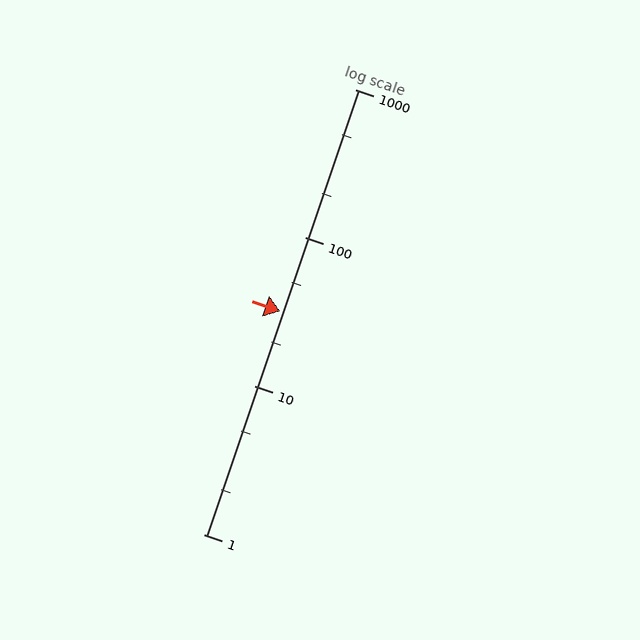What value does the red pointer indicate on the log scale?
The pointer indicates approximately 32.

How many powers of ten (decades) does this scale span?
The scale spans 3 decades, from 1 to 1000.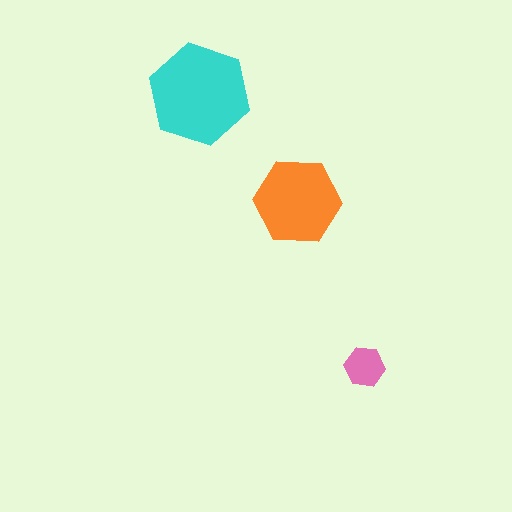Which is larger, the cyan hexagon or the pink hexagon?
The cyan one.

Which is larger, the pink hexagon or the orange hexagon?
The orange one.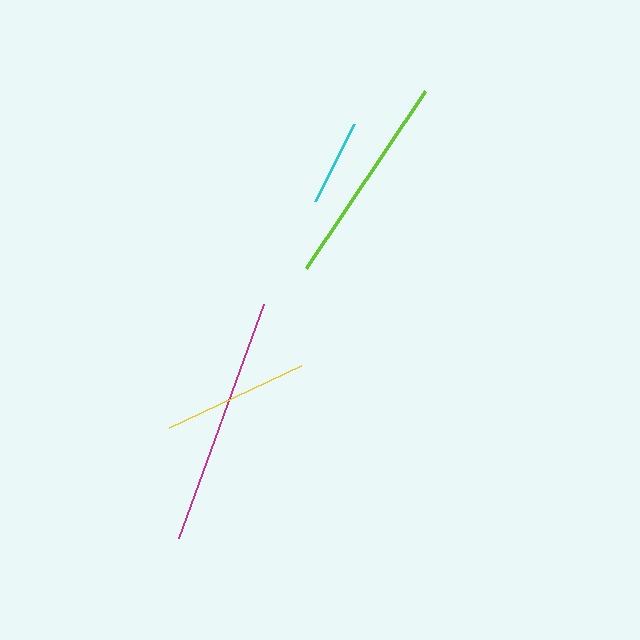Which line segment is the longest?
The magenta line is the longest at approximately 249 pixels.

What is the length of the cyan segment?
The cyan segment is approximately 86 pixels long.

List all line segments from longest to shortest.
From longest to shortest: magenta, lime, yellow, cyan.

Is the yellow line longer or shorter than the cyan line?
The yellow line is longer than the cyan line.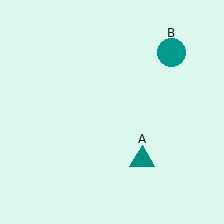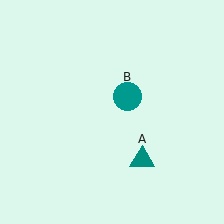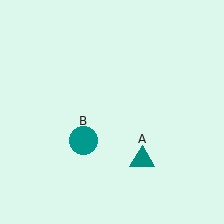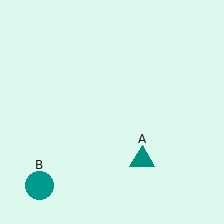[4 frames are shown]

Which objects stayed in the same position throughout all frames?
Teal triangle (object A) remained stationary.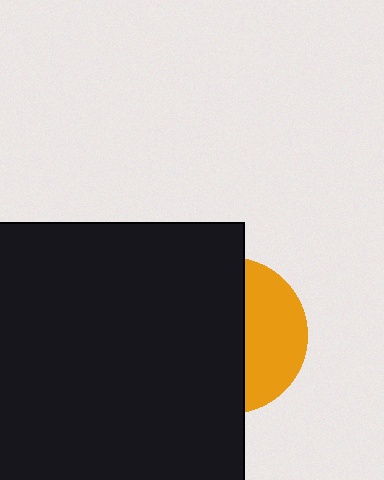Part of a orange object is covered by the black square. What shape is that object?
It is a circle.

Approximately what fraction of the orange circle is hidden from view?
Roughly 63% of the orange circle is hidden behind the black square.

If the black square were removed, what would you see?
You would see the complete orange circle.